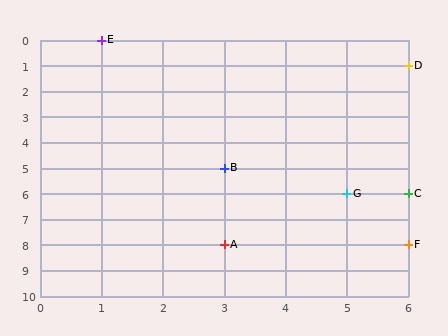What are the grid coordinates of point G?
Point G is at grid coordinates (5, 6).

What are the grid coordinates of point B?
Point B is at grid coordinates (3, 5).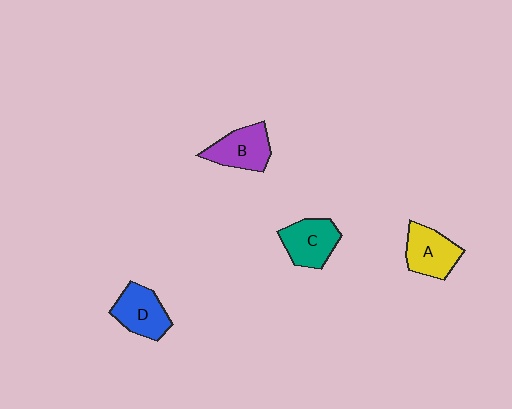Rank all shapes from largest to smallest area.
From largest to smallest: C (teal), D (blue), A (yellow), B (purple).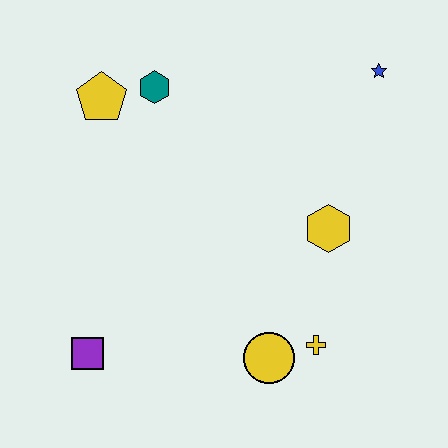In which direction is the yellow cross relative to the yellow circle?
The yellow cross is to the right of the yellow circle.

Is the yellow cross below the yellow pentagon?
Yes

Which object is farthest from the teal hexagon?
The yellow cross is farthest from the teal hexagon.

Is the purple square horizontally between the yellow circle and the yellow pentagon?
No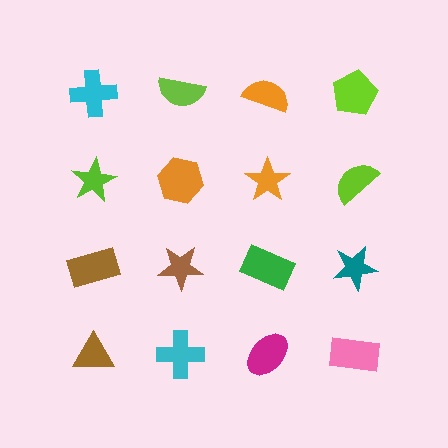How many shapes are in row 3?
4 shapes.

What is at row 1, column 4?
A lime pentagon.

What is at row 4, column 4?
A pink rectangle.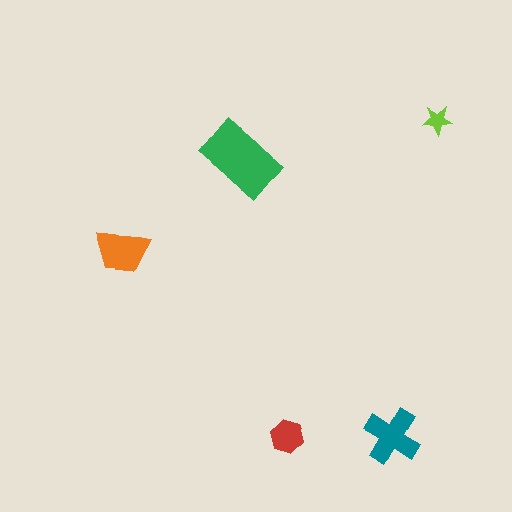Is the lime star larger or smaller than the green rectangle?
Smaller.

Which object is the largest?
The green rectangle.